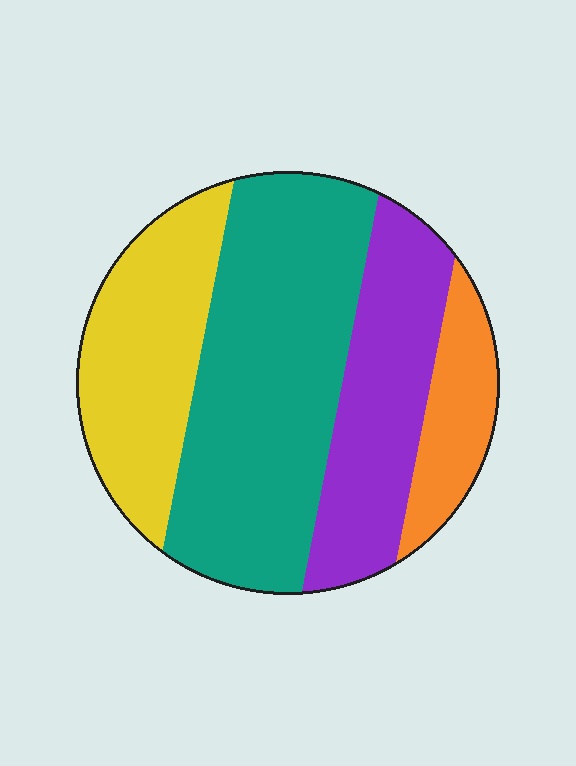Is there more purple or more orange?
Purple.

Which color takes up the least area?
Orange, at roughly 10%.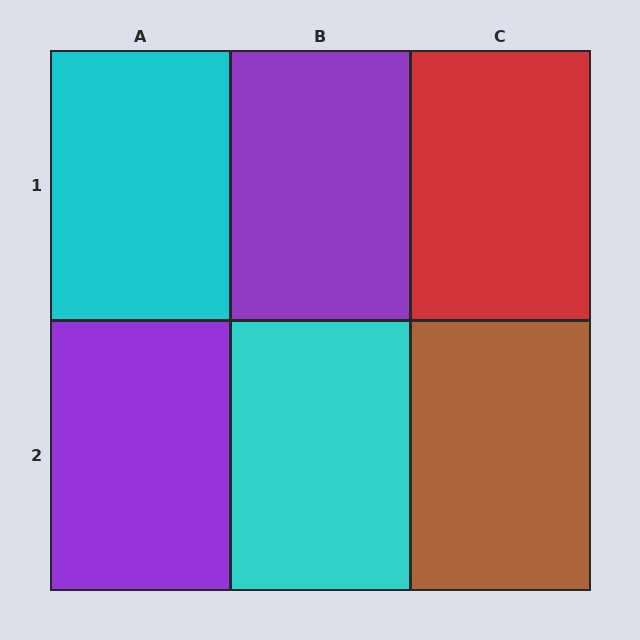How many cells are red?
1 cell is red.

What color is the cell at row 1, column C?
Red.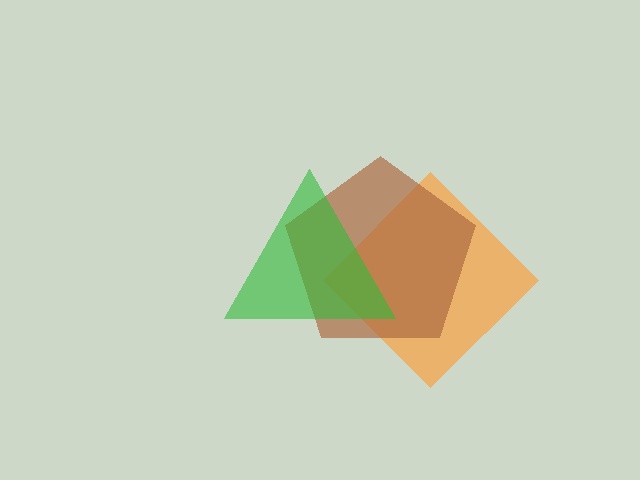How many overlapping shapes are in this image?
There are 3 overlapping shapes in the image.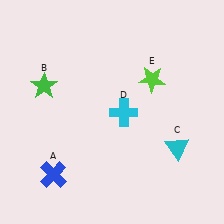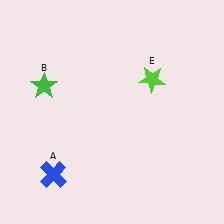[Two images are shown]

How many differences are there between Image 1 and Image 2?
There are 2 differences between the two images.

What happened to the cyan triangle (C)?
The cyan triangle (C) was removed in Image 2. It was in the bottom-right area of Image 1.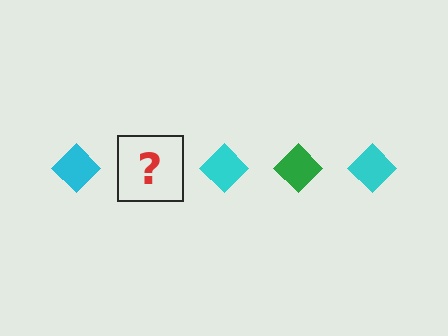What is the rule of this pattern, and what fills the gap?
The rule is that the pattern cycles through cyan, green diamonds. The gap should be filled with a green diamond.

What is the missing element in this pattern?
The missing element is a green diamond.